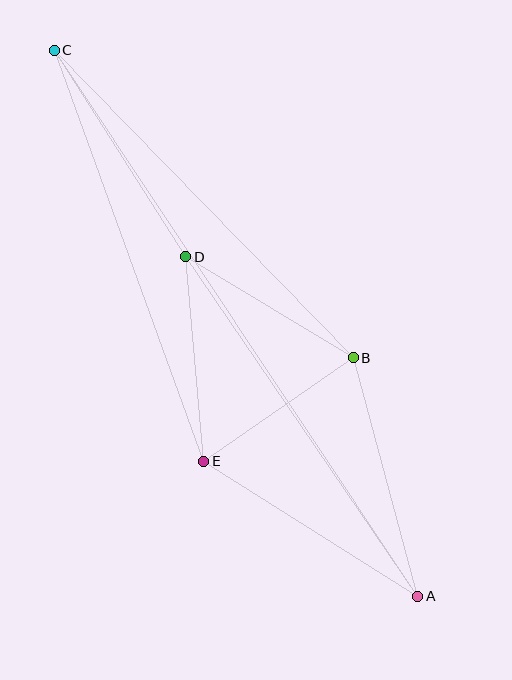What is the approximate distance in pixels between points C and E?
The distance between C and E is approximately 437 pixels.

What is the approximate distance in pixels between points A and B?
The distance between A and B is approximately 247 pixels.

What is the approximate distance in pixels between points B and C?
The distance between B and C is approximately 429 pixels.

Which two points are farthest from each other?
Points A and C are farthest from each other.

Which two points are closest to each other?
Points B and E are closest to each other.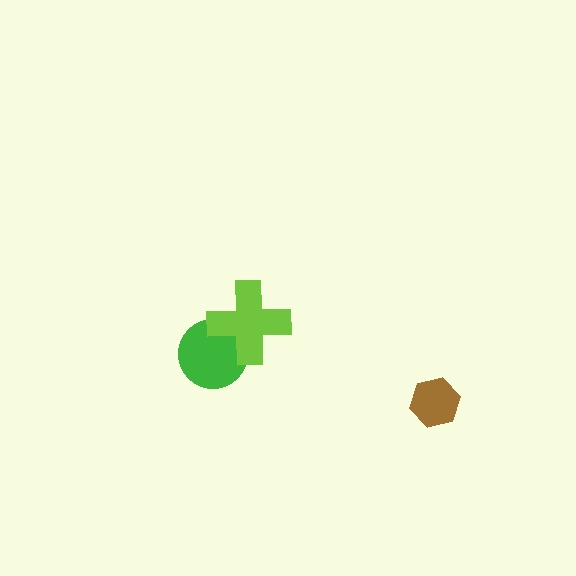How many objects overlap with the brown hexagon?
0 objects overlap with the brown hexagon.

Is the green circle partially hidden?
Yes, it is partially covered by another shape.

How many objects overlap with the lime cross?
1 object overlaps with the lime cross.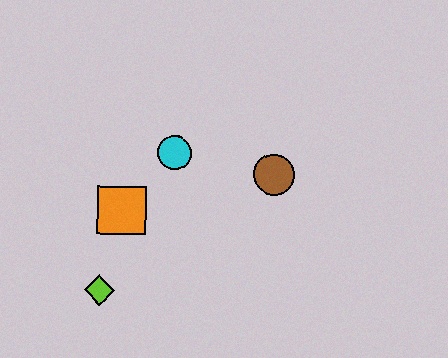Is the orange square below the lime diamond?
No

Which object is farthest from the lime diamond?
The brown circle is farthest from the lime diamond.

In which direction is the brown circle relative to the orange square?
The brown circle is to the right of the orange square.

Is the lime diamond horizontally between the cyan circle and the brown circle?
No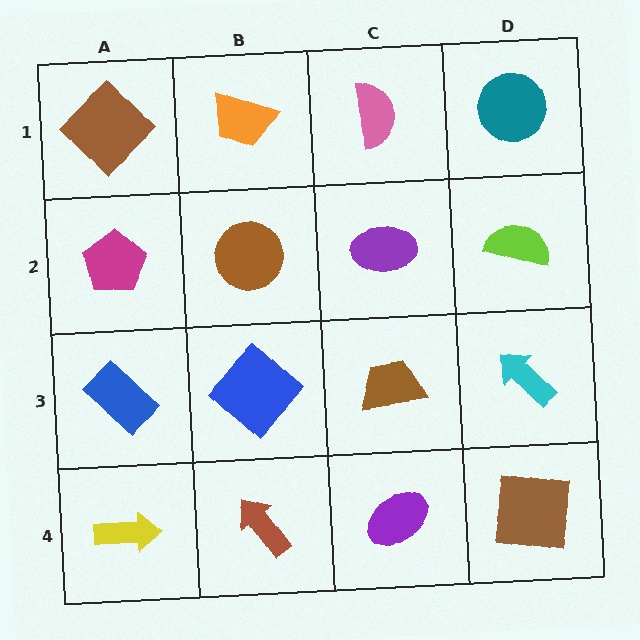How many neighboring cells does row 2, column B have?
4.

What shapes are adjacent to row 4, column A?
A blue rectangle (row 3, column A), a brown arrow (row 4, column B).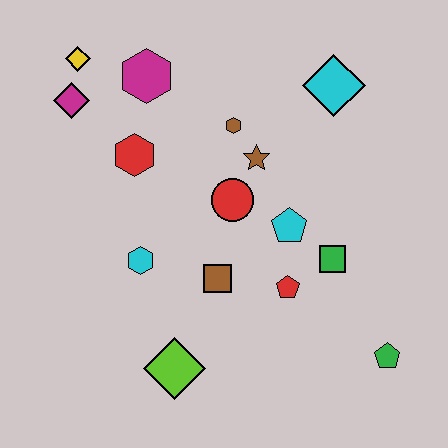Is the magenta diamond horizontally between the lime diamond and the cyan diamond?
No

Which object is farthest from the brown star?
The green pentagon is farthest from the brown star.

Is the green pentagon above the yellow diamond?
No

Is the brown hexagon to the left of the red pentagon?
Yes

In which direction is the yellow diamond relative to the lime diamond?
The yellow diamond is above the lime diamond.